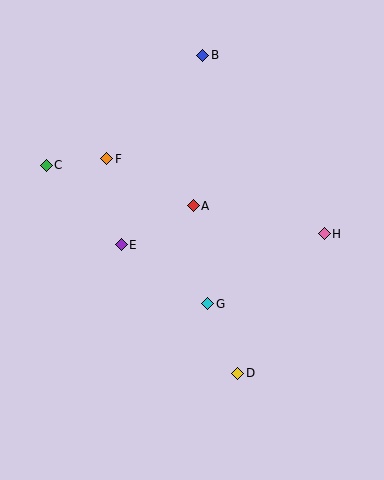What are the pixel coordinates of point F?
Point F is at (107, 159).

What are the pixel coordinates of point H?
Point H is at (324, 234).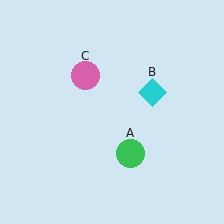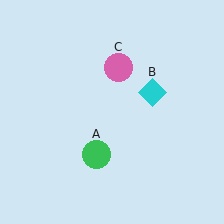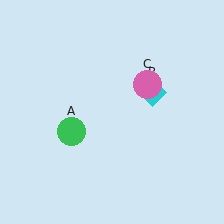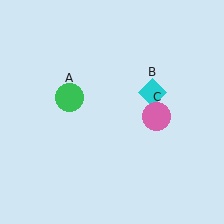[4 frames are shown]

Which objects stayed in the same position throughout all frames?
Cyan diamond (object B) remained stationary.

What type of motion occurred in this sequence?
The green circle (object A), pink circle (object C) rotated clockwise around the center of the scene.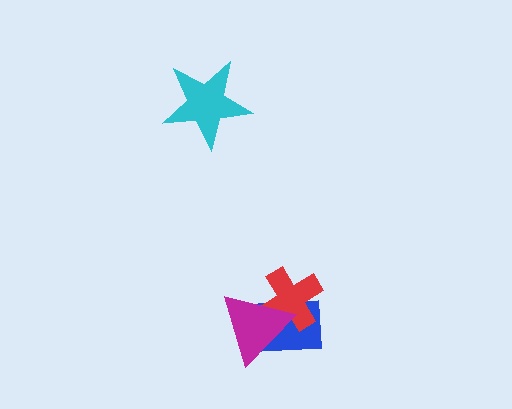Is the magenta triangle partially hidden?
No, no other shape covers it.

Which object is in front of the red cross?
The magenta triangle is in front of the red cross.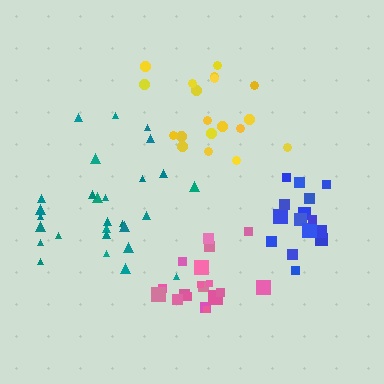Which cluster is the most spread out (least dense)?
Teal.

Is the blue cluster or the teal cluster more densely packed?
Blue.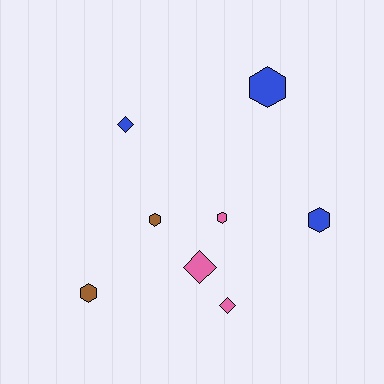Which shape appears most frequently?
Hexagon, with 5 objects.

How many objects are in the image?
There are 8 objects.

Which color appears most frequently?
Blue, with 3 objects.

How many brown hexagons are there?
There are 2 brown hexagons.